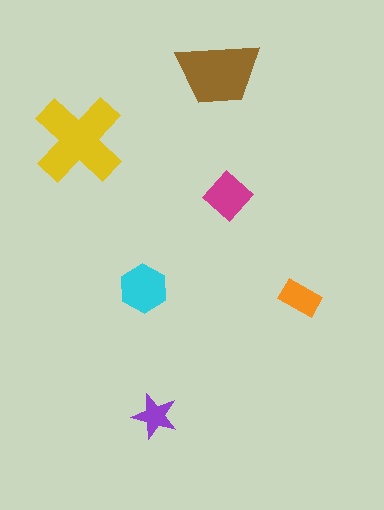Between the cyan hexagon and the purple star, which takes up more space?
The cyan hexagon.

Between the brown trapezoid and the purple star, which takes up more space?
The brown trapezoid.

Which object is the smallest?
The purple star.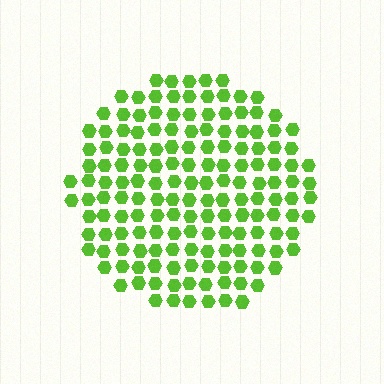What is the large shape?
The large shape is a circle.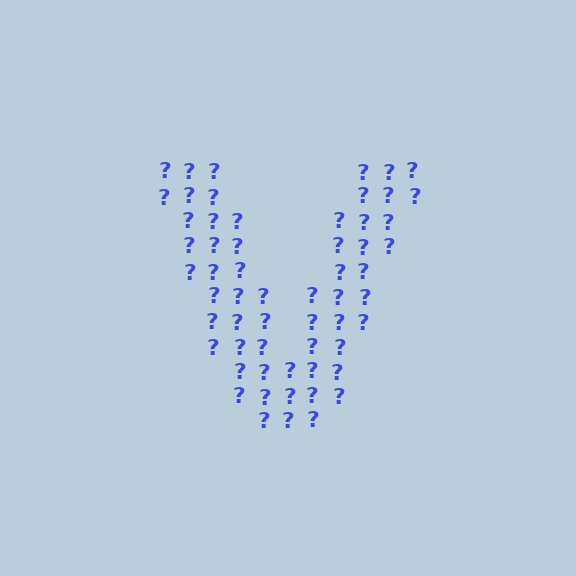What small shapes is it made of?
It is made of small question marks.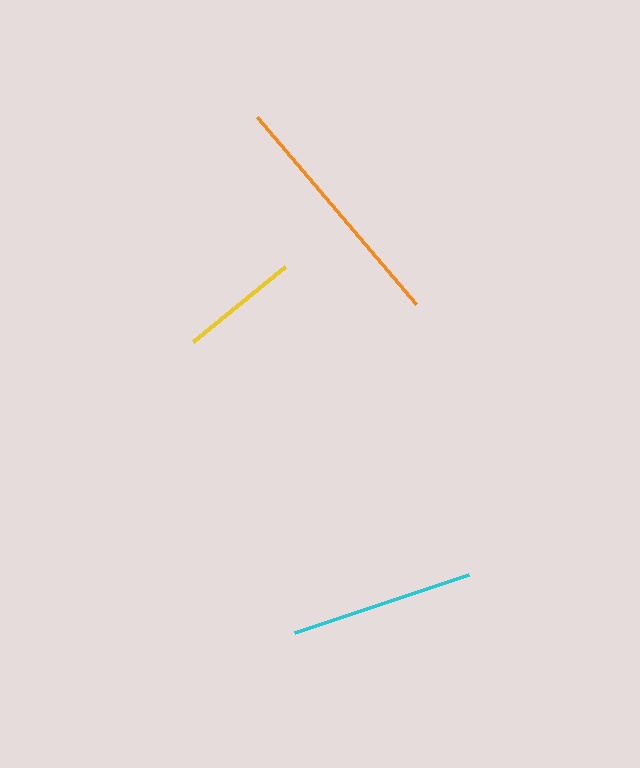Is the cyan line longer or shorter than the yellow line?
The cyan line is longer than the yellow line.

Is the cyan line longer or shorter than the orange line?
The orange line is longer than the cyan line.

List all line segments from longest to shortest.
From longest to shortest: orange, cyan, yellow.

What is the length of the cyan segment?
The cyan segment is approximately 183 pixels long.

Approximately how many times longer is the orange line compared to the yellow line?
The orange line is approximately 2.1 times the length of the yellow line.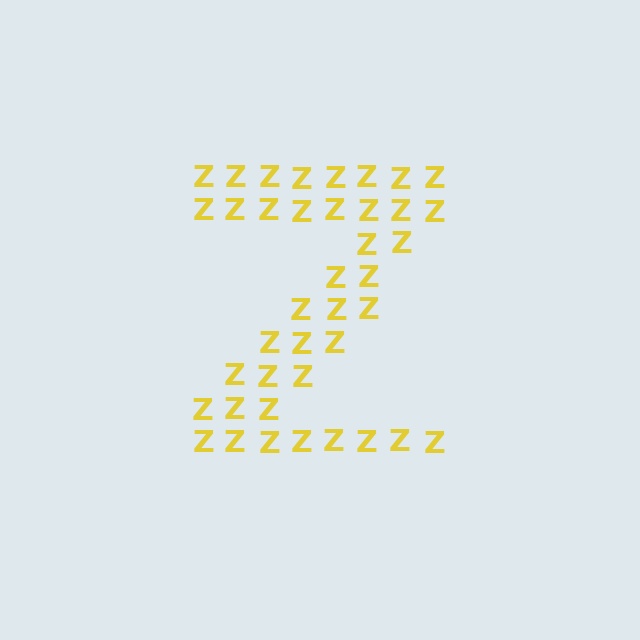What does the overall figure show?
The overall figure shows the letter Z.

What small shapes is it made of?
It is made of small letter Z's.